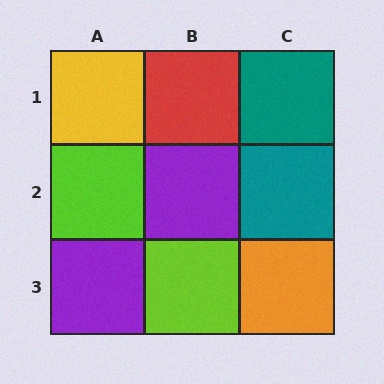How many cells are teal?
2 cells are teal.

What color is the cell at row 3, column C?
Orange.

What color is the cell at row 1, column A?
Yellow.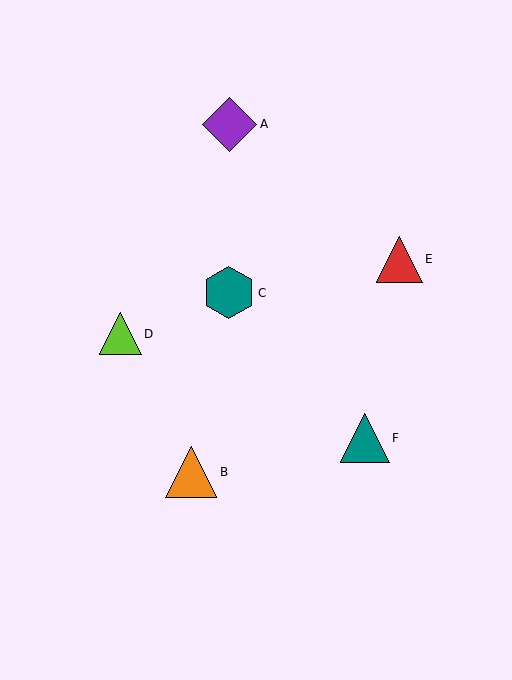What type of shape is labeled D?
Shape D is a lime triangle.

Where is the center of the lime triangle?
The center of the lime triangle is at (121, 334).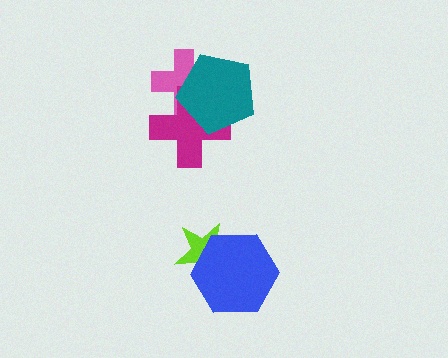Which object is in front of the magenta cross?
The teal pentagon is in front of the magenta cross.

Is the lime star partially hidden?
Yes, it is partially covered by another shape.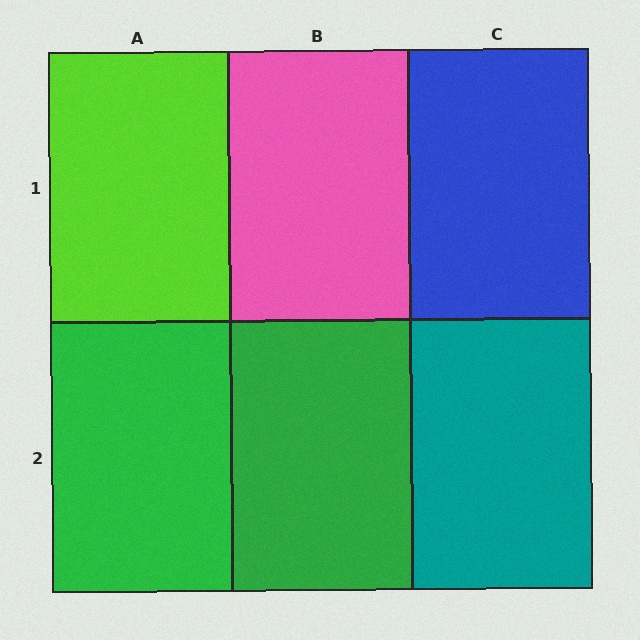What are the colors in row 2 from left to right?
Green, green, teal.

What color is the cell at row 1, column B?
Pink.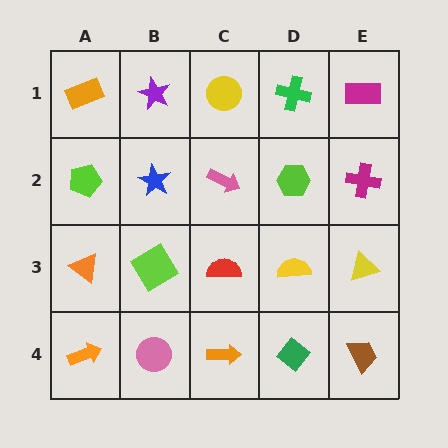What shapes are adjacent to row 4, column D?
A yellow semicircle (row 3, column D), an orange arrow (row 4, column C), a brown trapezoid (row 4, column E).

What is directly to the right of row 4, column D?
A brown trapezoid.